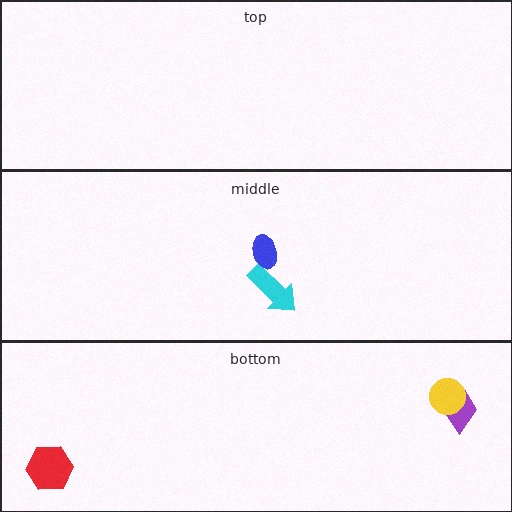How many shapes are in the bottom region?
3.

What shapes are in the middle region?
The cyan arrow, the blue ellipse.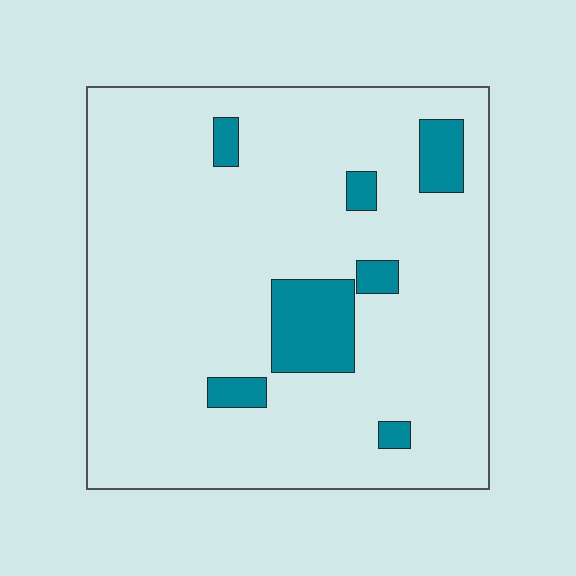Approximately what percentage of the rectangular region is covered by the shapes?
Approximately 10%.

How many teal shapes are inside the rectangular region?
7.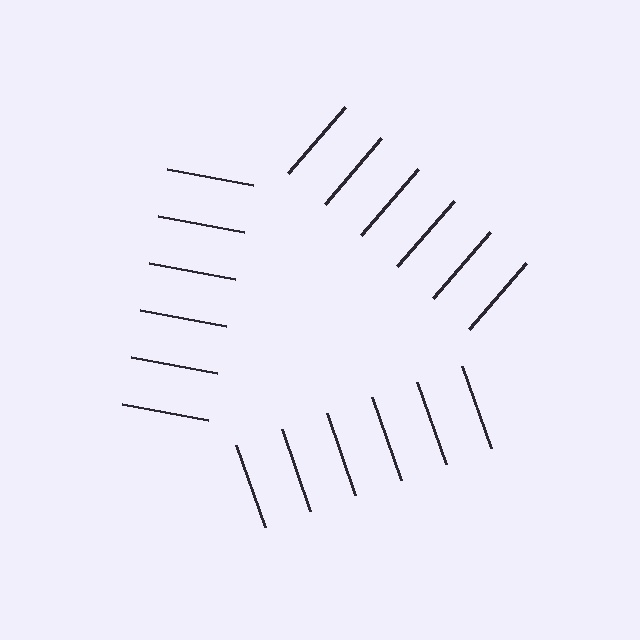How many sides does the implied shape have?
3 sides — the line-ends trace a triangle.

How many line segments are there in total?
18 — 6 along each of the 3 edges.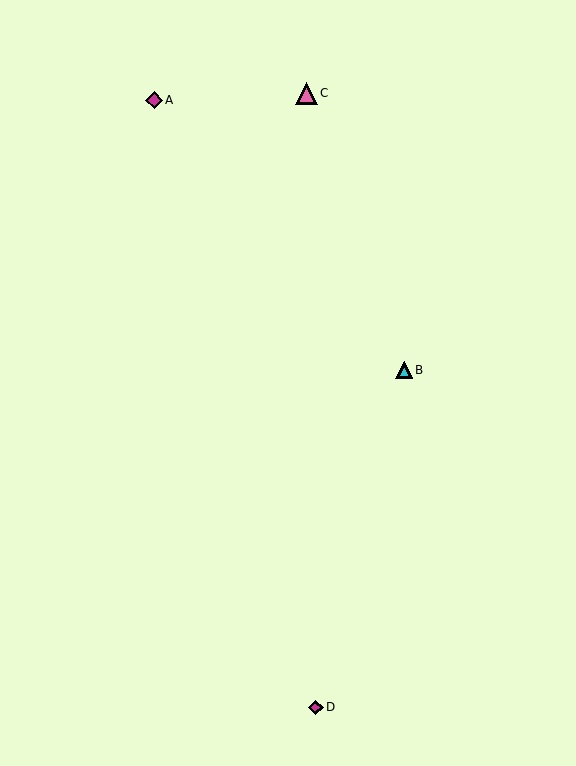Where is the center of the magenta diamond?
The center of the magenta diamond is at (154, 100).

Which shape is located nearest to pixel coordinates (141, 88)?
The magenta diamond (labeled A) at (154, 100) is nearest to that location.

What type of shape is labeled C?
Shape C is a pink triangle.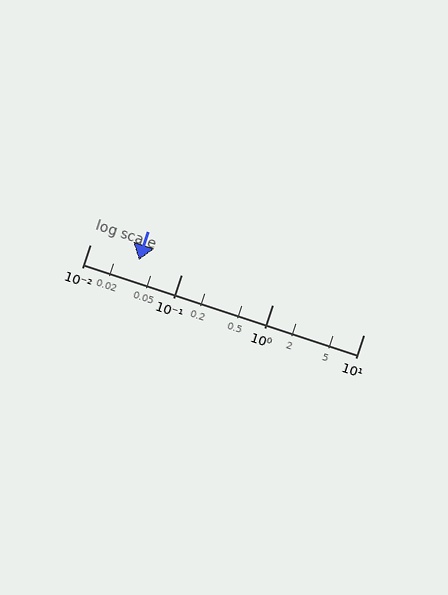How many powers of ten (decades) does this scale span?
The scale spans 3 decades, from 0.01 to 10.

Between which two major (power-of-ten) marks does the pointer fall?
The pointer is between 0.01 and 0.1.